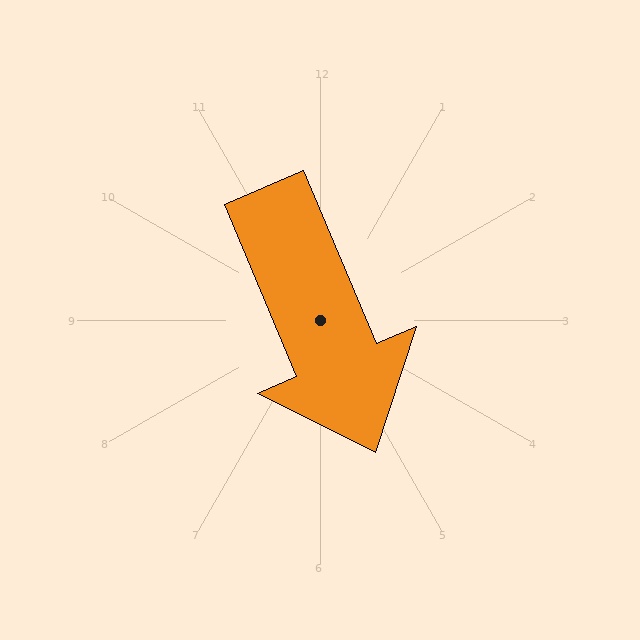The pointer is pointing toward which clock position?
Roughly 5 o'clock.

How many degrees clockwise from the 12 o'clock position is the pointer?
Approximately 157 degrees.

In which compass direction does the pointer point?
Southeast.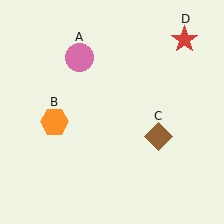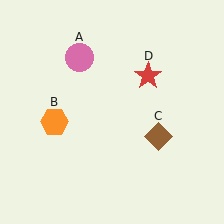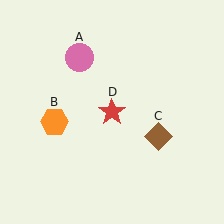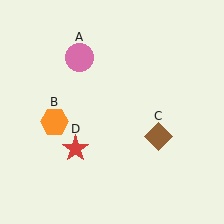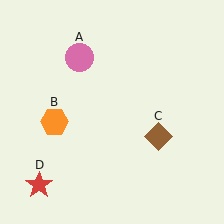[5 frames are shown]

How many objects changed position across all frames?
1 object changed position: red star (object D).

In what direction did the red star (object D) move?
The red star (object D) moved down and to the left.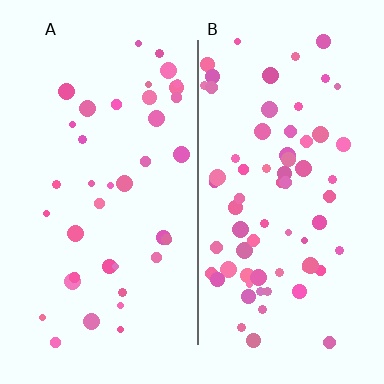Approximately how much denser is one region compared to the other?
Approximately 1.8× — region B over region A.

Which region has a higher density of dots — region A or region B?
B (the right).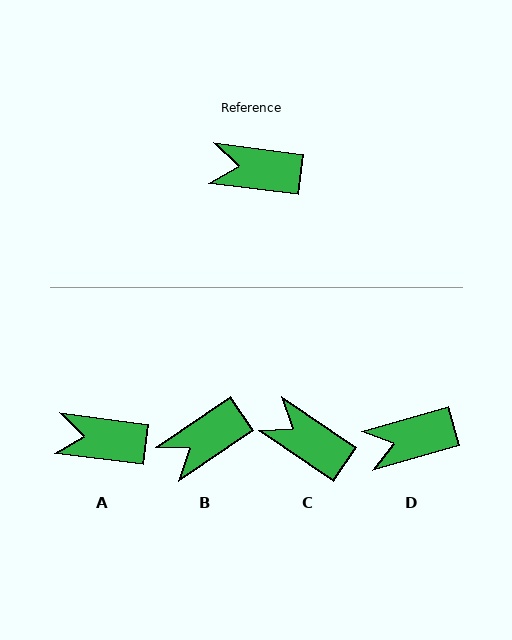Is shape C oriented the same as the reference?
No, it is off by about 27 degrees.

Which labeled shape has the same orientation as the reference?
A.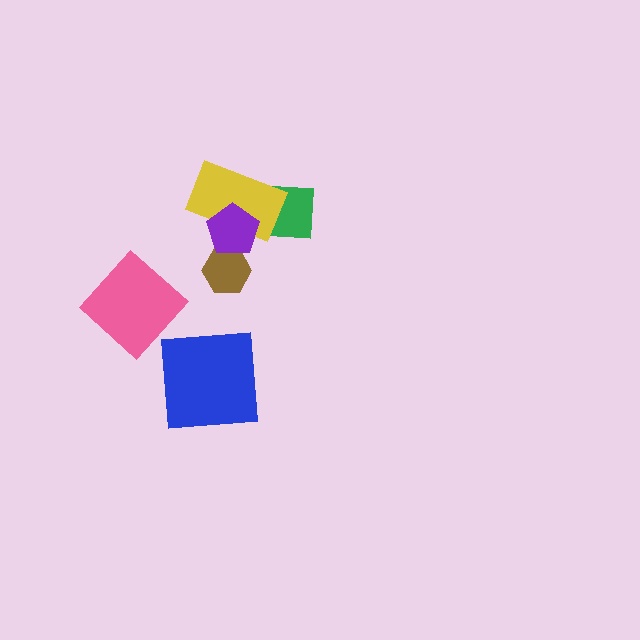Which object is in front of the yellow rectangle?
The purple pentagon is in front of the yellow rectangle.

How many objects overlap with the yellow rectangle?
2 objects overlap with the yellow rectangle.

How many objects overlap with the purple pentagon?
3 objects overlap with the purple pentagon.